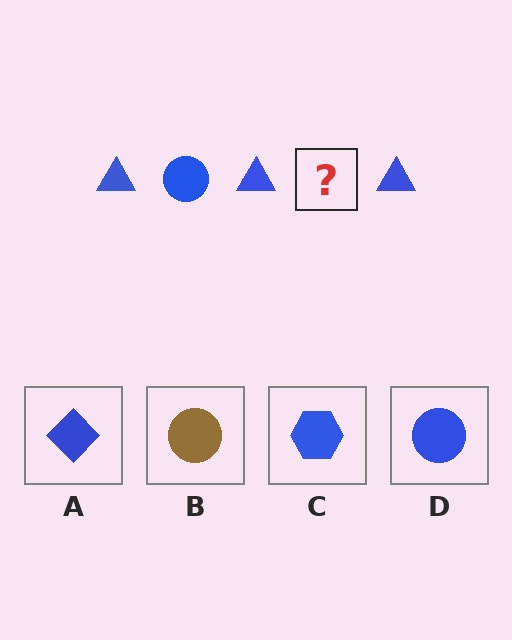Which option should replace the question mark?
Option D.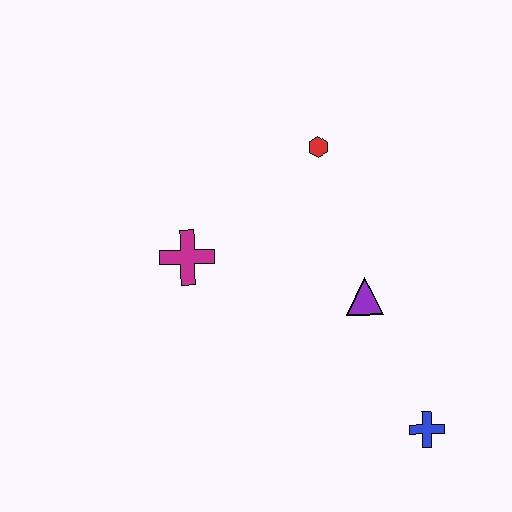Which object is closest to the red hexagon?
The purple triangle is closest to the red hexagon.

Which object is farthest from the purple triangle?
The magenta cross is farthest from the purple triangle.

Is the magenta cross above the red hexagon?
No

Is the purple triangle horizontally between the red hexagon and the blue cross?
Yes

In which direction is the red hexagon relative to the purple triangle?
The red hexagon is above the purple triangle.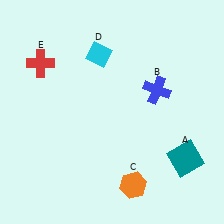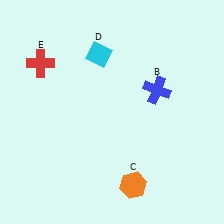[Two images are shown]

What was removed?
The teal square (A) was removed in Image 2.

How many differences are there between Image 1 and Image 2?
There is 1 difference between the two images.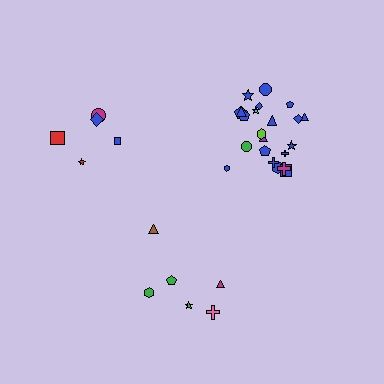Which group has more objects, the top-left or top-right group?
The top-right group.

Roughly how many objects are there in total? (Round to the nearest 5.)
Roughly 35 objects in total.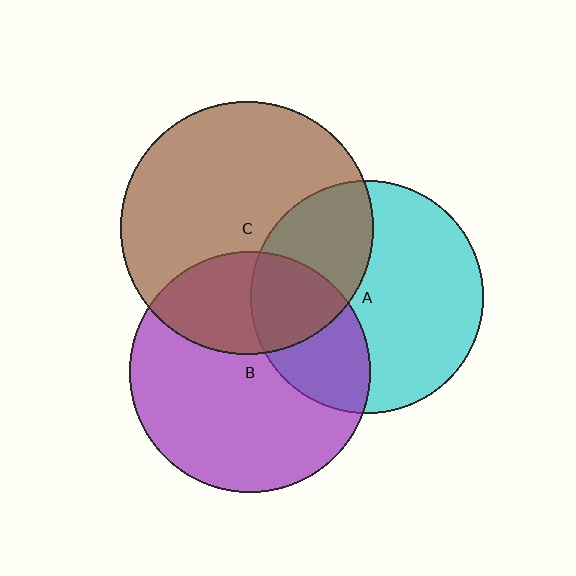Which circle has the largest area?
Circle C (brown).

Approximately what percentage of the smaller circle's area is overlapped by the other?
Approximately 30%.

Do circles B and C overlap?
Yes.